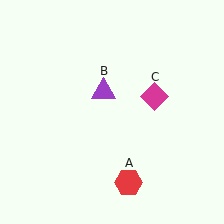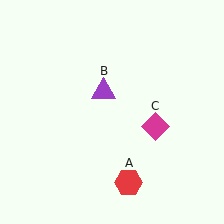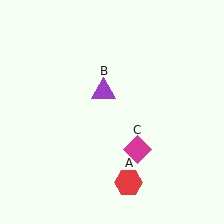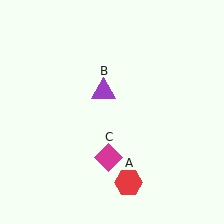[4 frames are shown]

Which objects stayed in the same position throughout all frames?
Red hexagon (object A) and purple triangle (object B) remained stationary.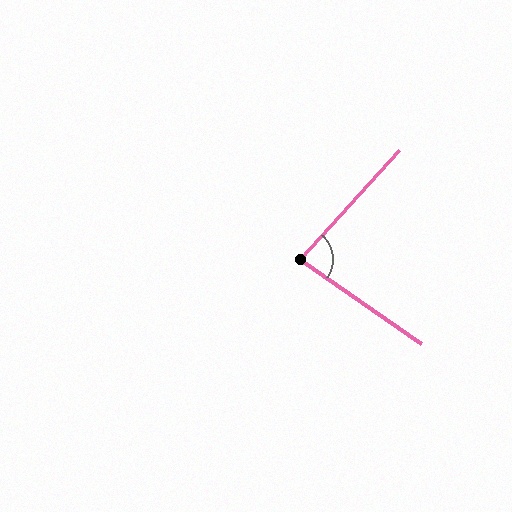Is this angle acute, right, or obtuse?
It is acute.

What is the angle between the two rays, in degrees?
Approximately 83 degrees.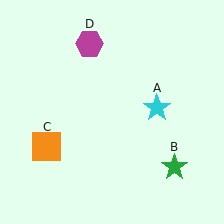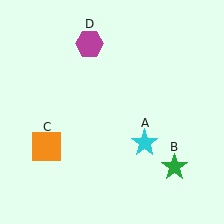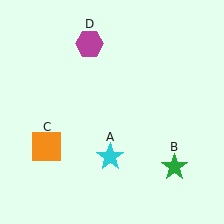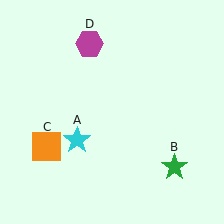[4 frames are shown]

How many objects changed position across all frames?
1 object changed position: cyan star (object A).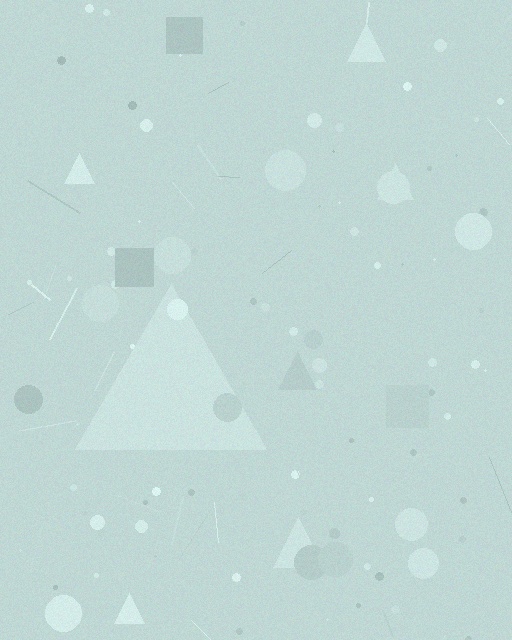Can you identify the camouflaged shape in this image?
The camouflaged shape is a triangle.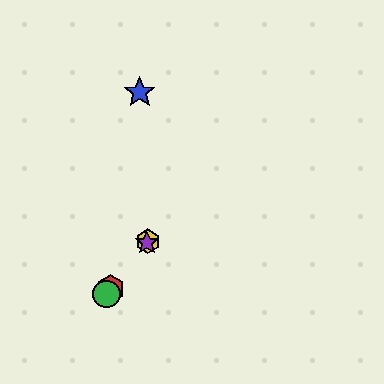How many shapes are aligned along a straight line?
4 shapes (the red hexagon, the green circle, the yellow hexagon, the purple star) are aligned along a straight line.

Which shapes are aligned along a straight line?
The red hexagon, the green circle, the yellow hexagon, the purple star are aligned along a straight line.